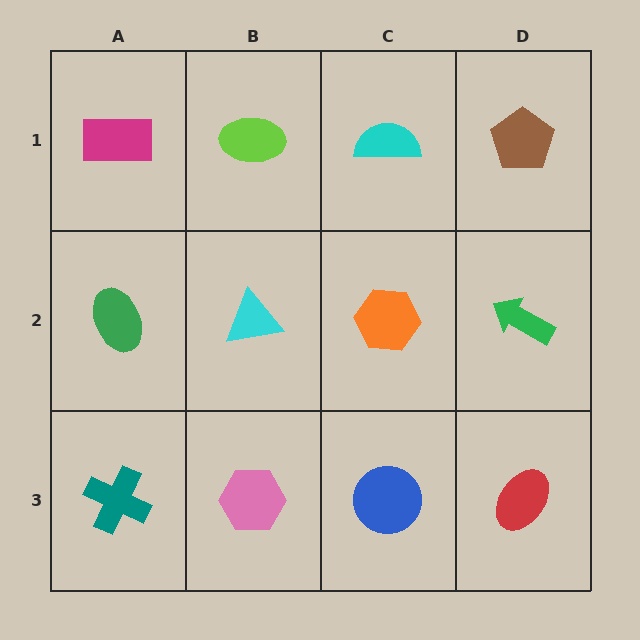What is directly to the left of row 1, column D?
A cyan semicircle.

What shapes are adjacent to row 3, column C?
An orange hexagon (row 2, column C), a pink hexagon (row 3, column B), a red ellipse (row 3, column D).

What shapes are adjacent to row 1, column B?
A cyan triangle (row 2, column B), a magenta rectangle (row 1, column A), a cyan semicircle (row 1, column C).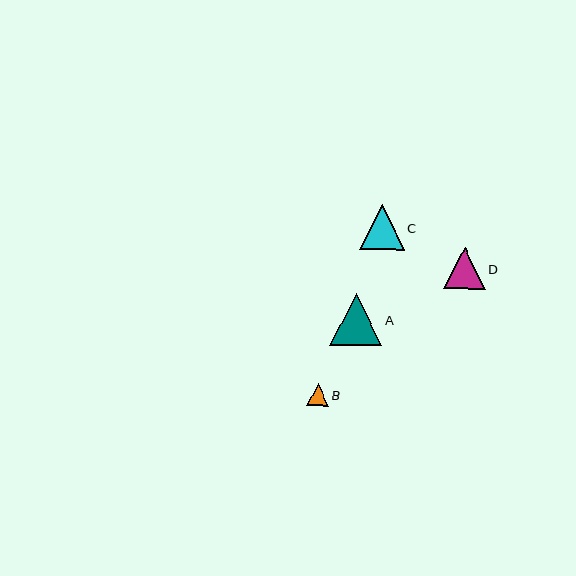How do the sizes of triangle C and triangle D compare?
Triangle C and triangle D are approximately the same size.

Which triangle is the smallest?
Triangle B is the smallest with a size of approximately 22 pixels.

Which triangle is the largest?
Triangle A is the largest with a size of approximately 52 pixels.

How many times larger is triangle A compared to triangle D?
Triangle A is approximately 1.3 times the size of triangle D.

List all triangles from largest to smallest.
From largest to smallest: A, C, D, B.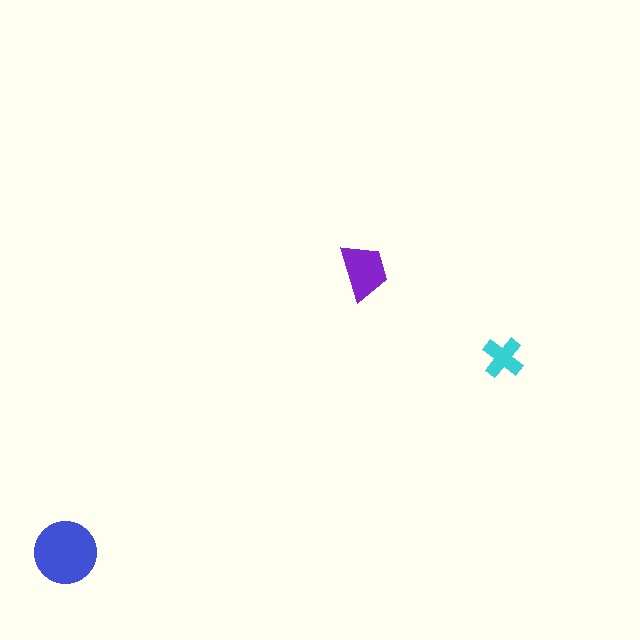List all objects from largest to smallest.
The blue circle, the purple trapezoid, the cyan cross.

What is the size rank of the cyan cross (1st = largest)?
3rd.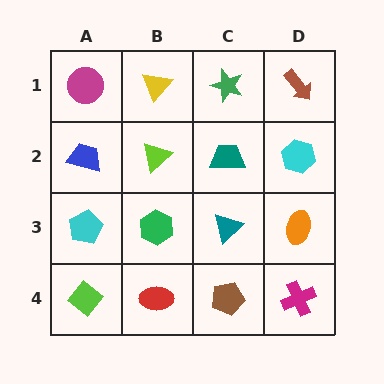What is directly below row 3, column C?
A brown pentagon.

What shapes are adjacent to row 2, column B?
A yellow triangle (row 1, column B), a green hexagon (row 3, column B), a blue trapezoid (row 2, column A), a teal trapezoid (row 2, column C).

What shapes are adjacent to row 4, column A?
A cyan pentagon (row 3, column A), a red ellipse (row 4, column B).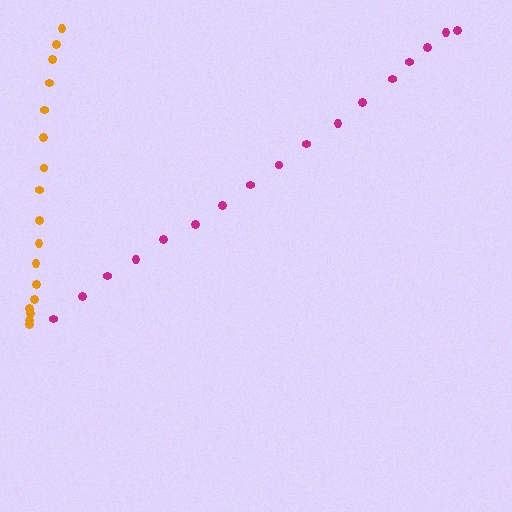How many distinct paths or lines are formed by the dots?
There are 2 distinct paths.